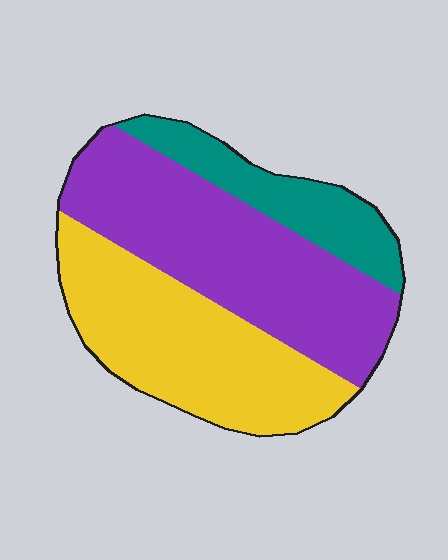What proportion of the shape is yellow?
Yellow covers roughly 40% of the shape.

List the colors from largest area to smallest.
From largest to smallest: purple, yellow, teal.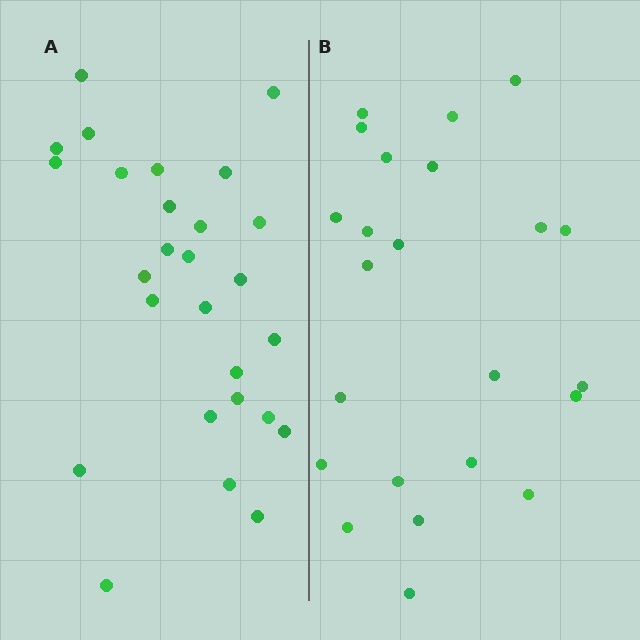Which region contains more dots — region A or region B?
Region A (the left region) has more dots.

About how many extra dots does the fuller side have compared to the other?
Region A has about 4 more dots than region B.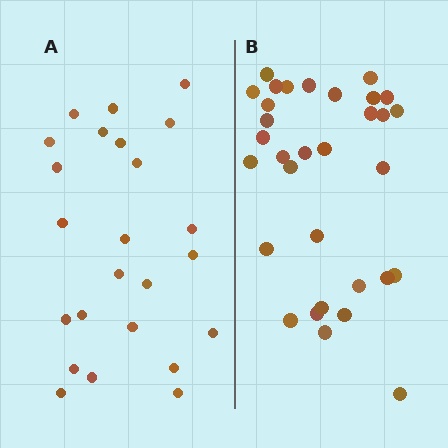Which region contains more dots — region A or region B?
Region B (the right region) has more dots.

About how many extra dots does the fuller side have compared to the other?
Region B has roughly 8 or so more dots than region A.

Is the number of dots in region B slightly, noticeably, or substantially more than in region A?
Region B has noticeably more, but not dramatically so. The ratio is roughly 1.3 to 1.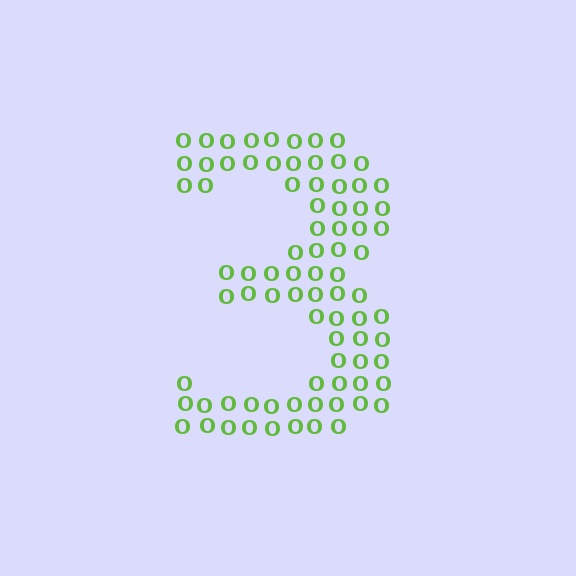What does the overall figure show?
The overall figure shows the digit 3.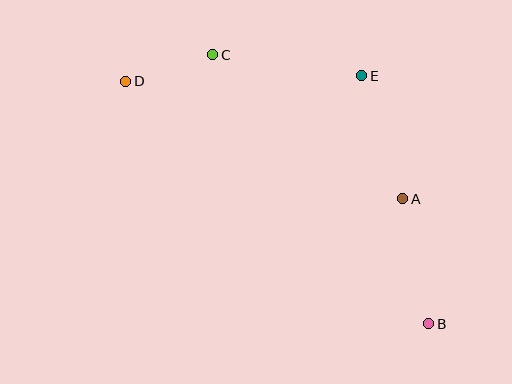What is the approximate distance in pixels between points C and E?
The distance between C and E is approximately 150 pixels.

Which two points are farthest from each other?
Points B and D are farthest from each other.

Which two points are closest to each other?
Points C and D are closest to each other.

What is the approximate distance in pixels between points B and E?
The distance between B and E is approximately 257 pixels.